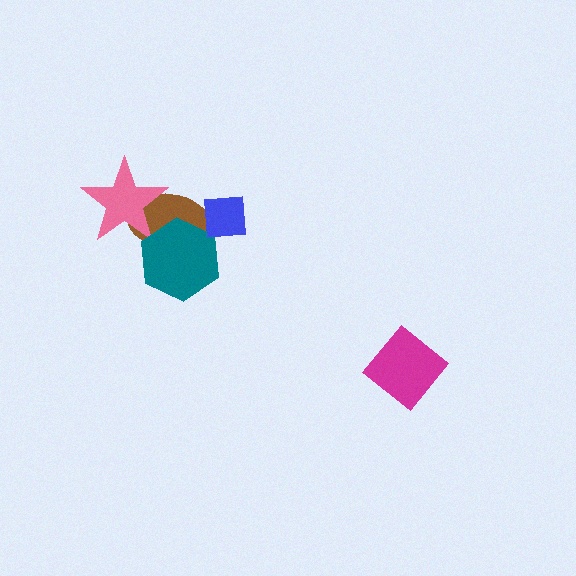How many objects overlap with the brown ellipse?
3 objects overlap with the brown ellipse.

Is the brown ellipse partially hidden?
Yes, it is partially covered by another shape.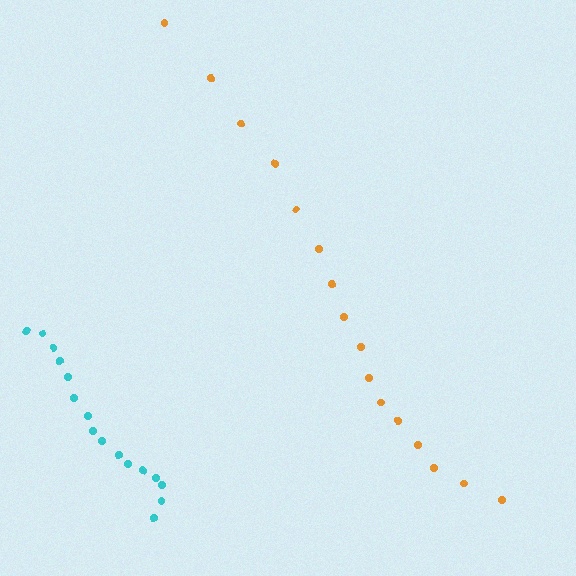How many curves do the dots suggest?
There are 2 distinct paths.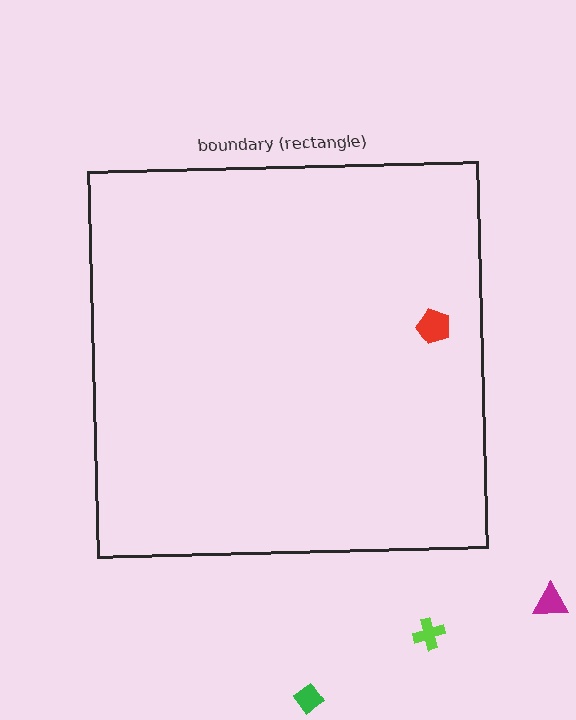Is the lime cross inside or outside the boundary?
Outside.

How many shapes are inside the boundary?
1 inside, 3 outside.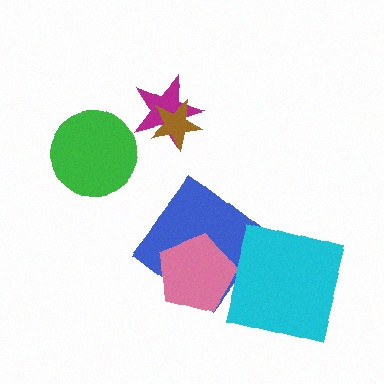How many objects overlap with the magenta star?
1 object overlaps with the magenta star.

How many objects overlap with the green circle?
0 objects overlap with the green circle.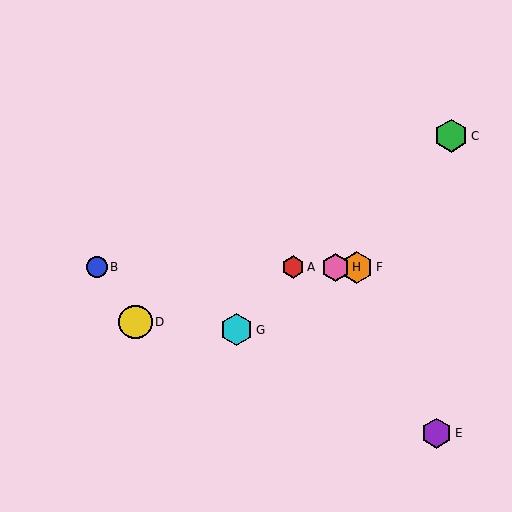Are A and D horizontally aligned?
No, A is at y≈267 and D is at y≈322.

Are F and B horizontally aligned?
Yes, both are at y≈267.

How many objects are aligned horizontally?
4 objects (A, B, F, H) are aligned horizontally.